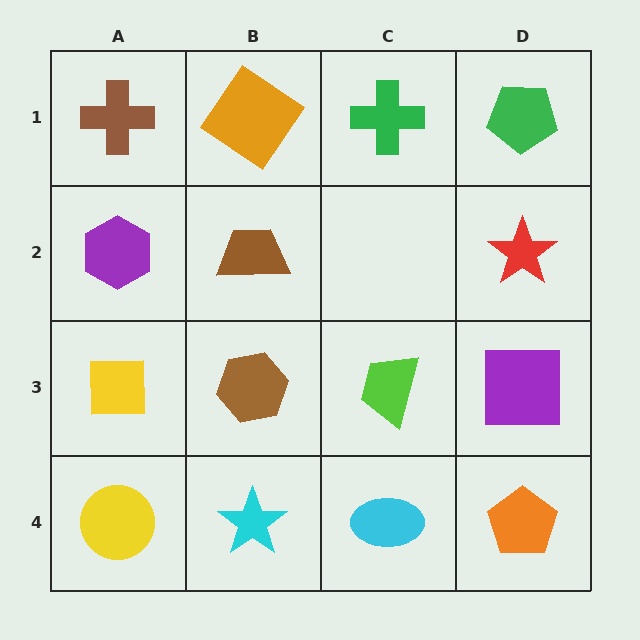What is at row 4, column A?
A yellow circle.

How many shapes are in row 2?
3 shapes.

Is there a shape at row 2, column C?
No, that cell is empty.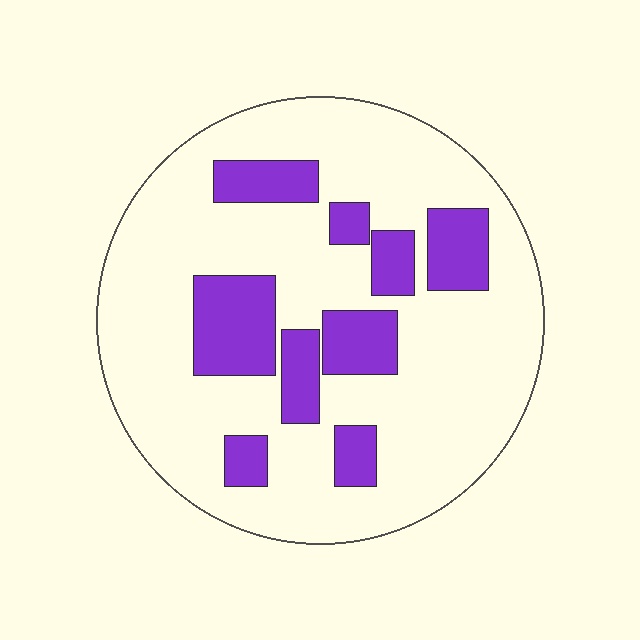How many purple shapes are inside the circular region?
9.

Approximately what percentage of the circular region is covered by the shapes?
Approximately 25%.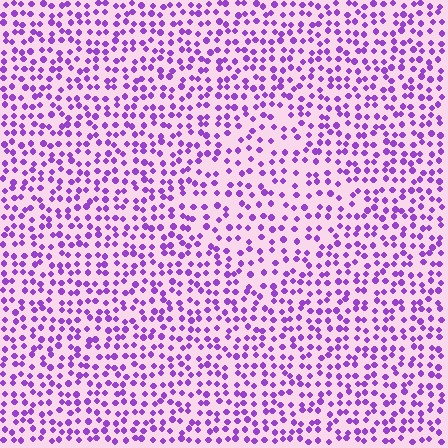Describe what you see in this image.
The image contains small purple elements arranged at two different densities. A diamond-shaped region is visible where the elements are less densely packed than the surrounding area.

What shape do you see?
I see a diamond.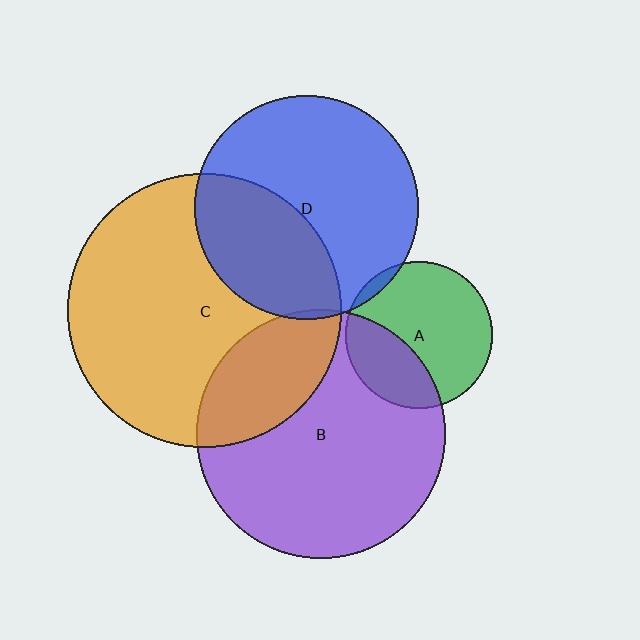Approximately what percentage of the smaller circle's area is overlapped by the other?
Approximately 5%.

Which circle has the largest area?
Circle C (orange).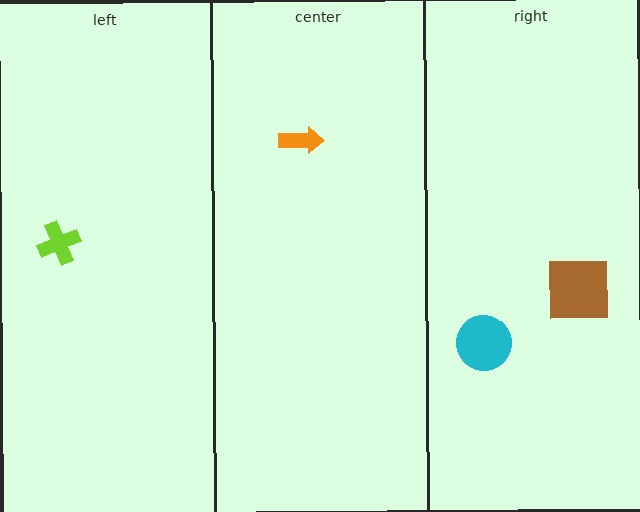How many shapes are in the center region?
1.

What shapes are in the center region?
The orange arrow.